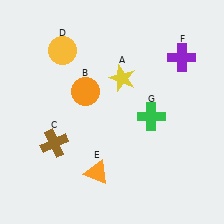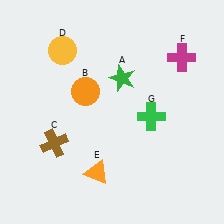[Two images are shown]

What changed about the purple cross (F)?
In Image 1, F is purple. In Image 2, it changed to magenta.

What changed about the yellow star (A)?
In Image 1, A is yellow. In Image 2, it changed to green.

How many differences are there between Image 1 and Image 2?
There are 2 differences between the two images.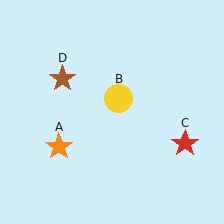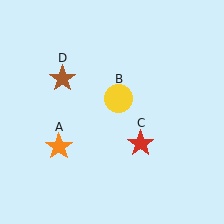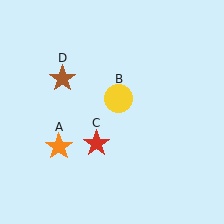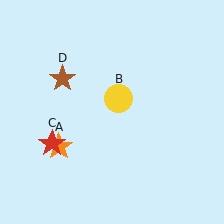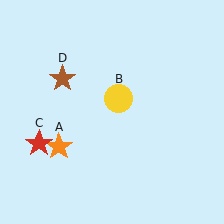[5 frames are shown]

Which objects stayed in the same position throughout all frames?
Orange star (object A) and yellow circle (object B) and brown star (object D) remained stationary.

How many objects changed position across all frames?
1 object changed position: red star (object C).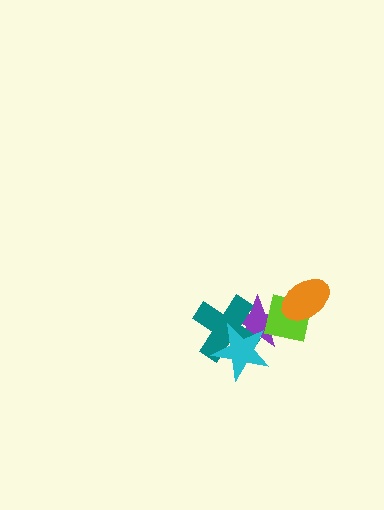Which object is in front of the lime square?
The orange ellipse is in front of the lime square.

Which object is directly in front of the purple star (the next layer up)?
The teal cross is directly in front of the purple star.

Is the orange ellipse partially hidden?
No, no other shape covers it.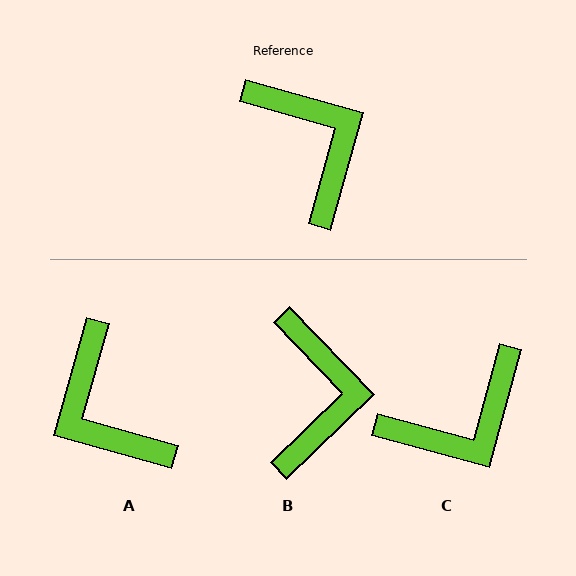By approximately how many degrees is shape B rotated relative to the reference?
Approximately 31 degrees clockwise.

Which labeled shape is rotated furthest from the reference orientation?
A, about 180 degrees away.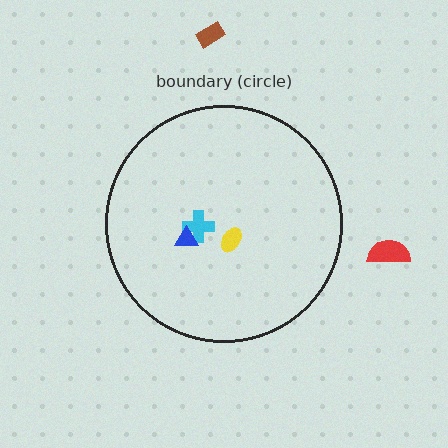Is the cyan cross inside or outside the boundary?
Inside.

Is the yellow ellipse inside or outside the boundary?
Inside.